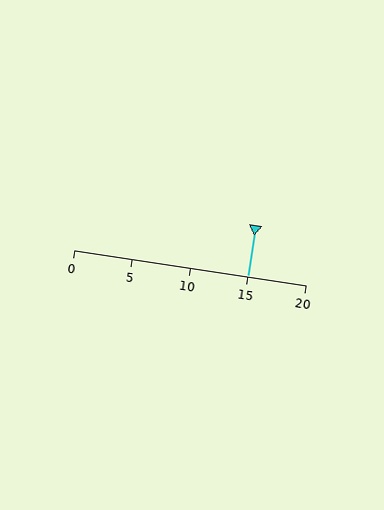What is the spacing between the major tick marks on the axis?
The major ticks are spaced 5 apart.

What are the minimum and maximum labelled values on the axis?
The axis runs from 0 to 20.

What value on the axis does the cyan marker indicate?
The marker indicates approximately 15.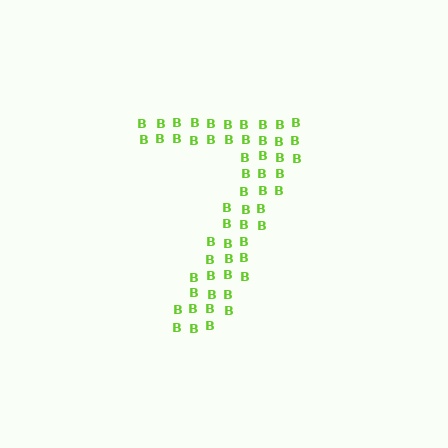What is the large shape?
The large shape is the digit 7.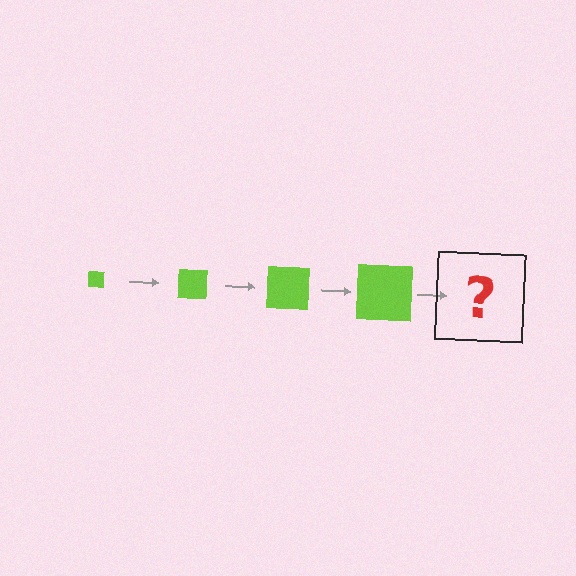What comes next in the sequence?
The next element should be a lime square, larger than the previous one.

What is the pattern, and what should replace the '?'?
The pattern is that the square gets progressively larger each step. The '?' should be a lime square, larger than the previous one.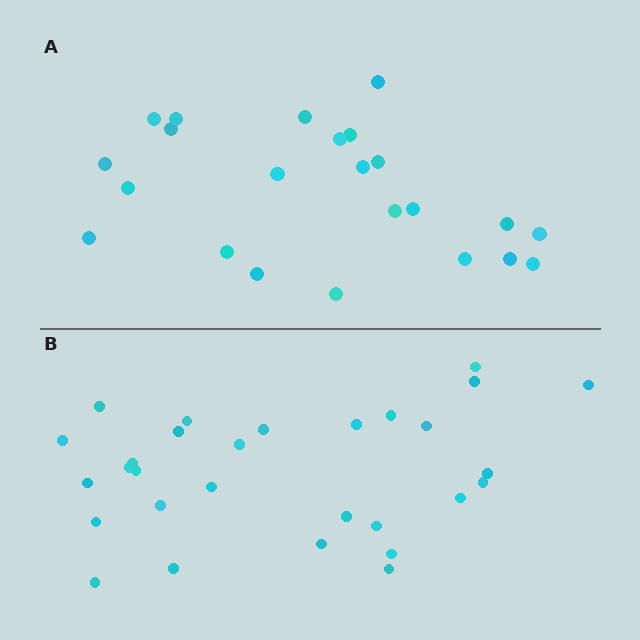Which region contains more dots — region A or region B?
Region B (the bottom region) has more dots.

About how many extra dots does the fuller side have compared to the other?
Region B has about 6 more dots than region A.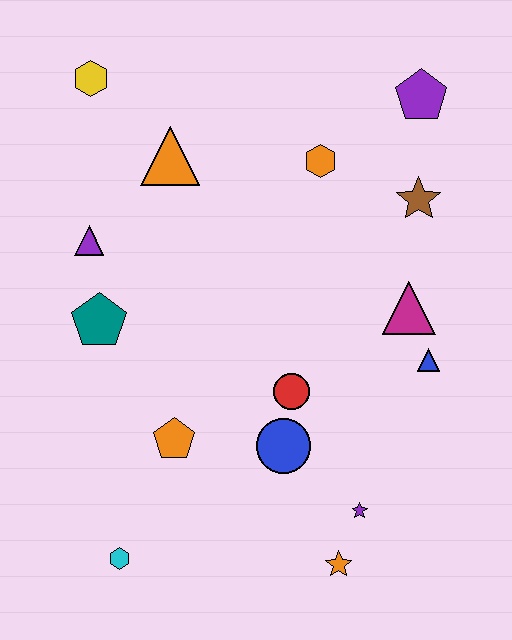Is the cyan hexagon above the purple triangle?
No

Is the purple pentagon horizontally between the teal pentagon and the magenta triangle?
No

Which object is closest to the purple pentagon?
The brown star is closest to the purple pentagon.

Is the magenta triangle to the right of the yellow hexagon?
Yes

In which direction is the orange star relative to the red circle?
The orange star is below the red circle.